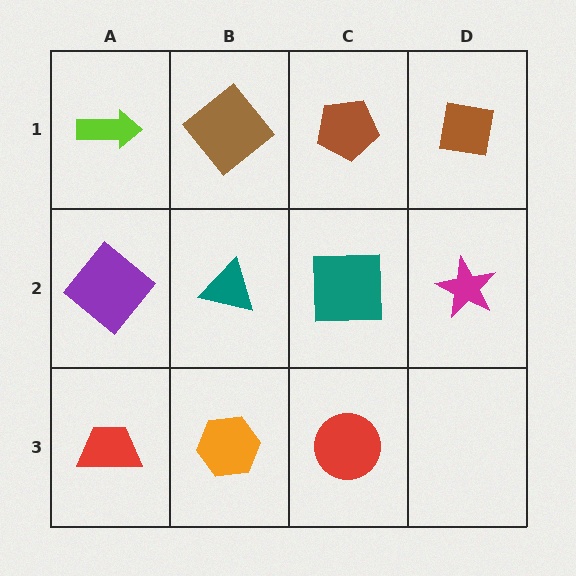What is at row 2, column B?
A teal triangle.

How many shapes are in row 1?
4 shapes.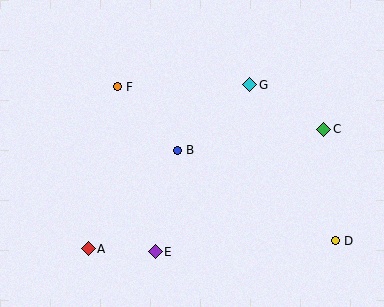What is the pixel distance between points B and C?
The distance between B and C is 148 pixels.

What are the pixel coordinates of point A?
Point A is at (88, 249).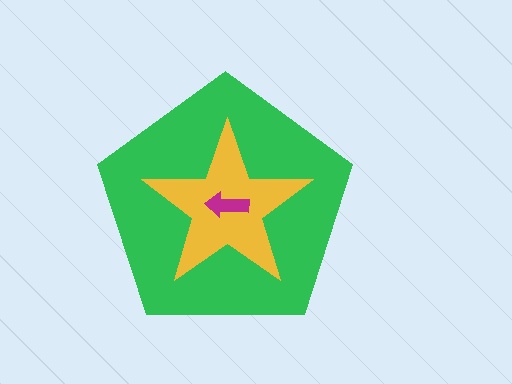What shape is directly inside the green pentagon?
The yellow star.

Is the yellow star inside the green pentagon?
Yes.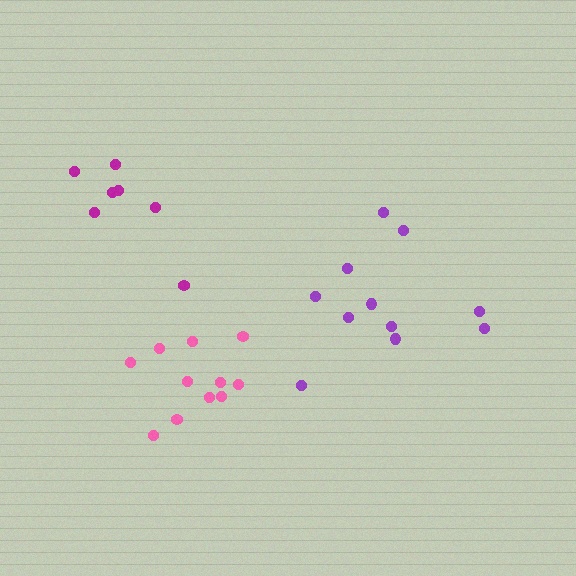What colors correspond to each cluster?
The clusters are colored: pink, magenta, purple.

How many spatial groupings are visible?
There are 3 spatial groupings.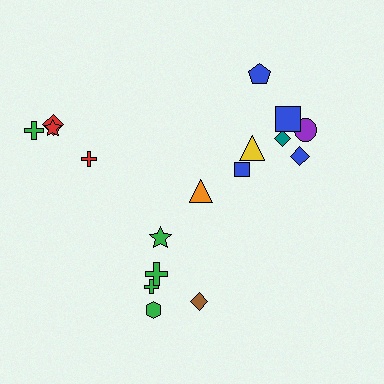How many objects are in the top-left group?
There are 4 objects.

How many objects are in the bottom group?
There are 5 objects.